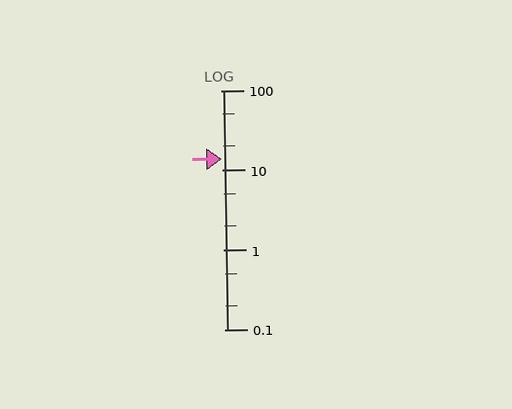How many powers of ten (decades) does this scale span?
The scale spans 3 decades, from 0.1 to 100.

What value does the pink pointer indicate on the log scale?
The pointer indicates approximately 14.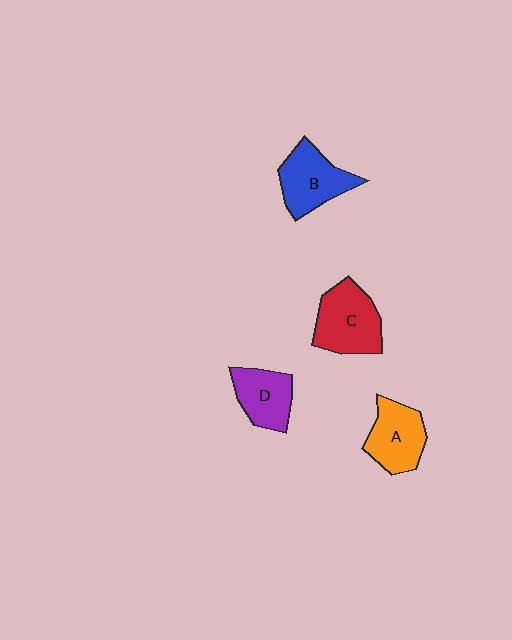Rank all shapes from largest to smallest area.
From largest to smallest: C (red), B (blue), A (orange), D (purple).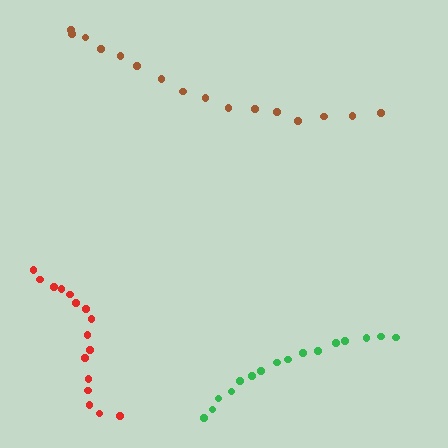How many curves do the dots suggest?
There are 3 distinct paths.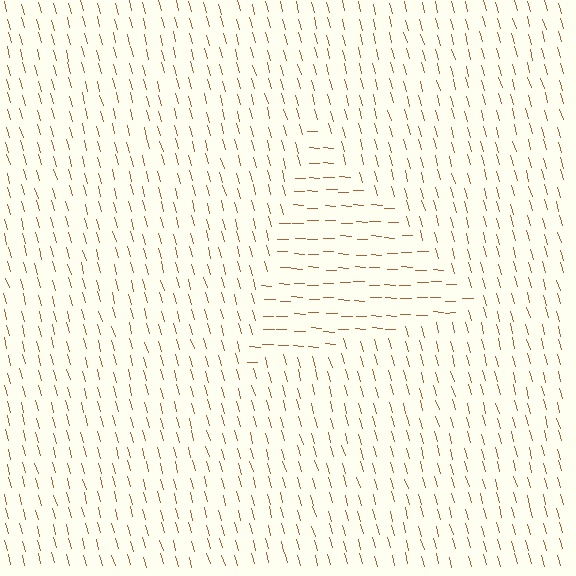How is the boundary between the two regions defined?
The boundary is defined purely by a change in line orientation (approximately 72 degrees difference). All lines are the same color and thickness.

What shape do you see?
I see a triangle.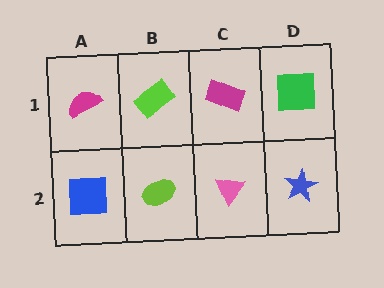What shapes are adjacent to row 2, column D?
A green square (row 1, column D), a pink triangle (row 2, column C).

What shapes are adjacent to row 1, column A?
A blue square (row 2, column A), a lime rectangle (row 1, column B).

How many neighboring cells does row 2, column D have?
2.